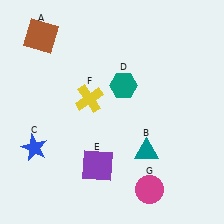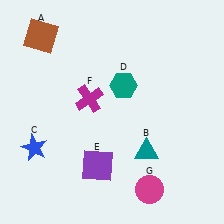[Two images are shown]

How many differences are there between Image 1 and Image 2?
There is 1 difference between the two images.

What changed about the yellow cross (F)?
In Image 1, F is yellow. In Image 2, it changed to magenta.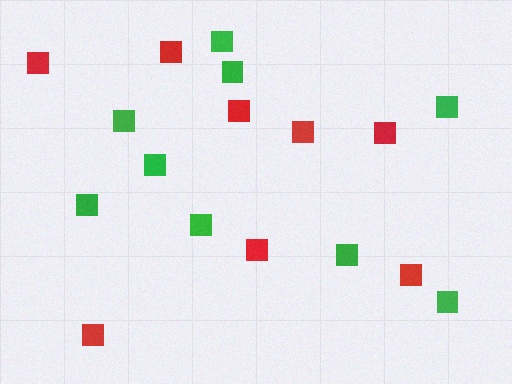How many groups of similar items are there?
There are 2 groups: one group of red squares (8) and one group of green squares (9).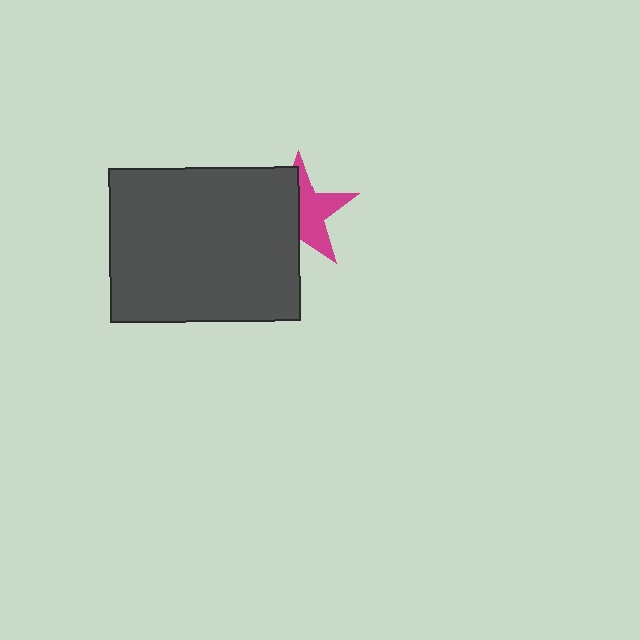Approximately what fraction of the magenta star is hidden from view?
Roughly 50% of the magenta star is hidden behind the dark gray rectangle.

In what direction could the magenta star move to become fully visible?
The magenta star could move right. That would shift it out from behind the dark gray rectangle entirely.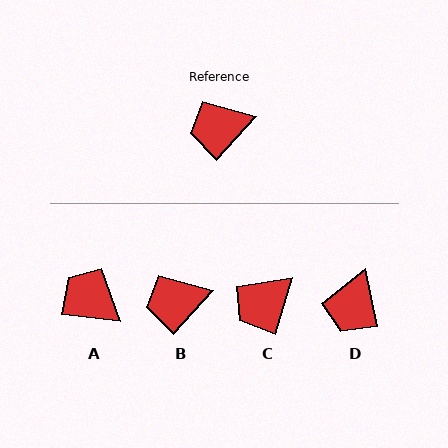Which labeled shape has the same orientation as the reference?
B.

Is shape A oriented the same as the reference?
No, it is off by about 55 degrees.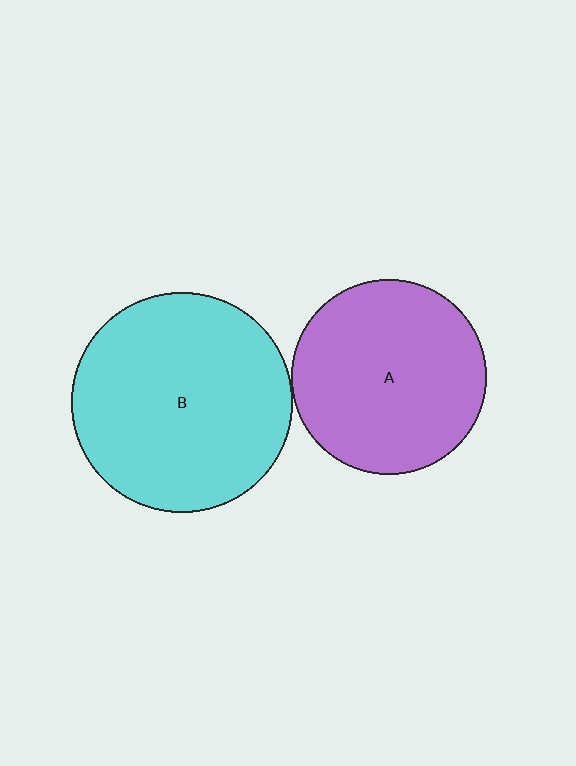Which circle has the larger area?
Circle B (cyan).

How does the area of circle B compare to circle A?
Approximately 1.3 times.